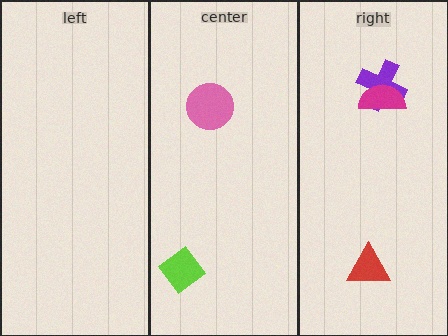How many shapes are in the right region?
3.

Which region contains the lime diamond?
The center region.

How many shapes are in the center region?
2.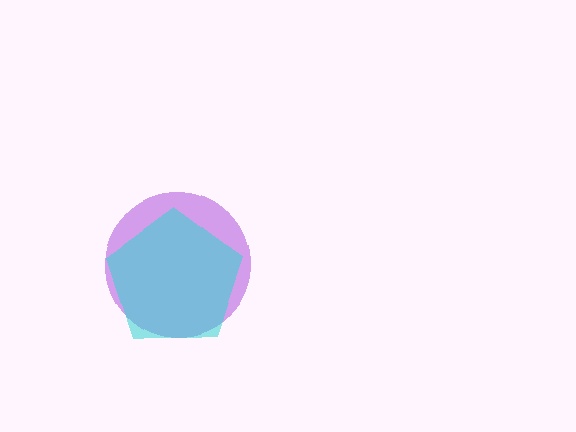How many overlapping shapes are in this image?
There are 2 overlapping shapes in the image.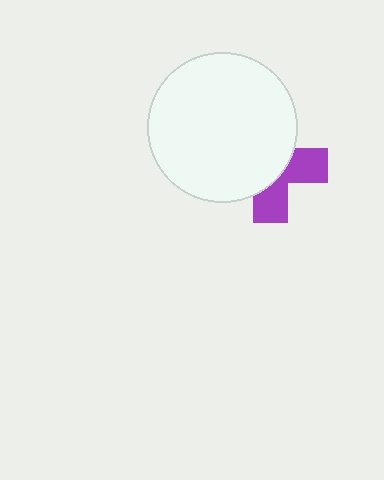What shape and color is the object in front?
The object in front is a white circle.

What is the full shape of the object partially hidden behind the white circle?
The partially hidden object is a purple cross.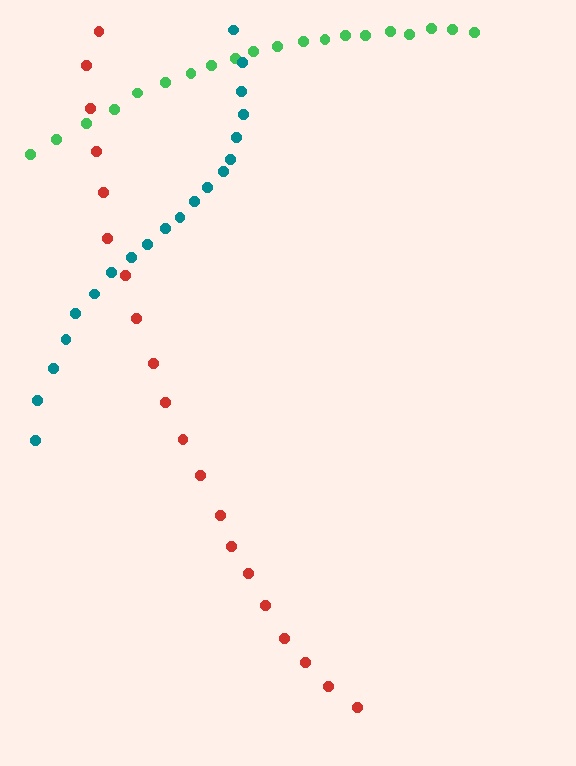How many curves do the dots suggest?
There are 3 distinct paths.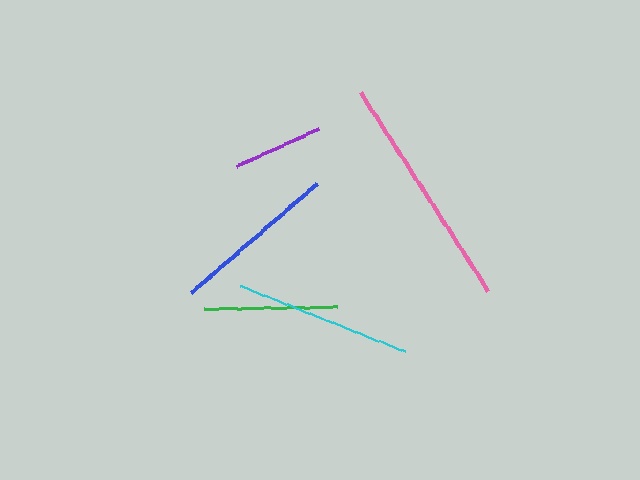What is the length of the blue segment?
The blue segment is approximately 166 pixels long.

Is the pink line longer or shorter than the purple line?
The pink line is longer than the purple line.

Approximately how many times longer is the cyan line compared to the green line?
The cyan line is approximately 1.3 times the length of the green line.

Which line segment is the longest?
The pink line is the longest at approximately 236 pixels.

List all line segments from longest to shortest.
From longest to shortest: pink, cyan, blue, green, purple.